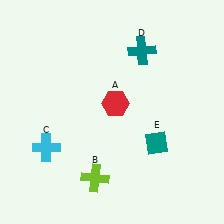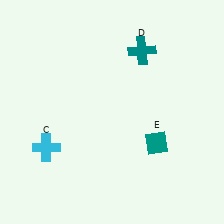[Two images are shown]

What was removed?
The red hexagon (A), the lime cross (B) were removed in Image 2.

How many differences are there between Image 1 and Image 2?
There are 2 differences between the two images.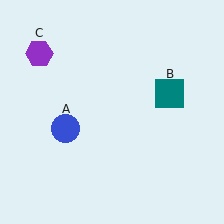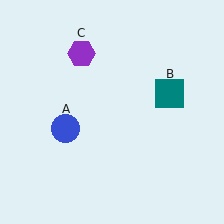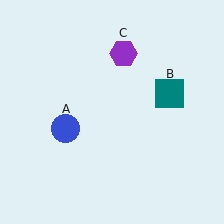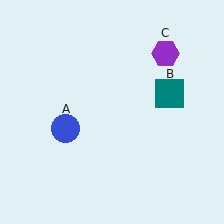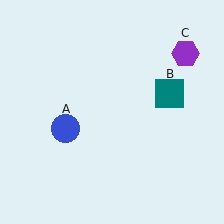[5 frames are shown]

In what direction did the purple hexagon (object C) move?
The purple hexagon (object C) moved right.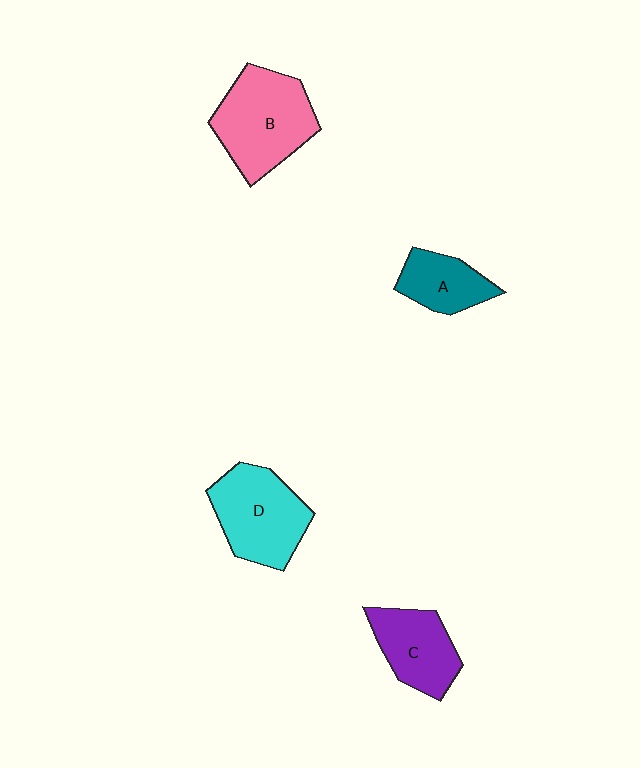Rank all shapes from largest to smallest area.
From largest to smallest: B (pink), D (cyan), C (purple), A (teal).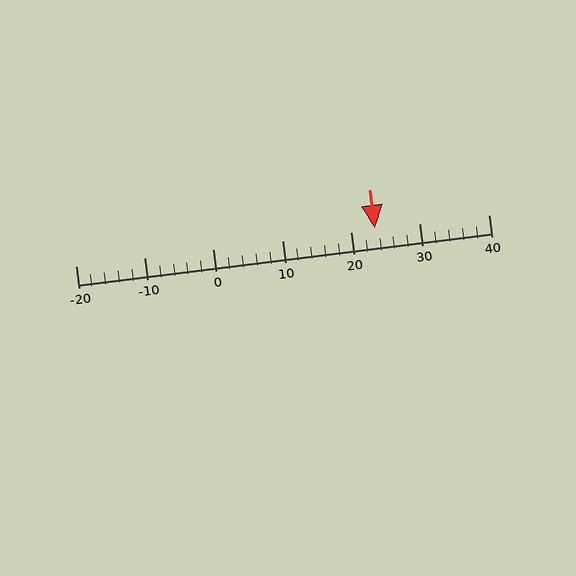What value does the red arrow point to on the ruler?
The red arrow points to approximately 24.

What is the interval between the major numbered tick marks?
The major tick marks are spaced 10 units apart.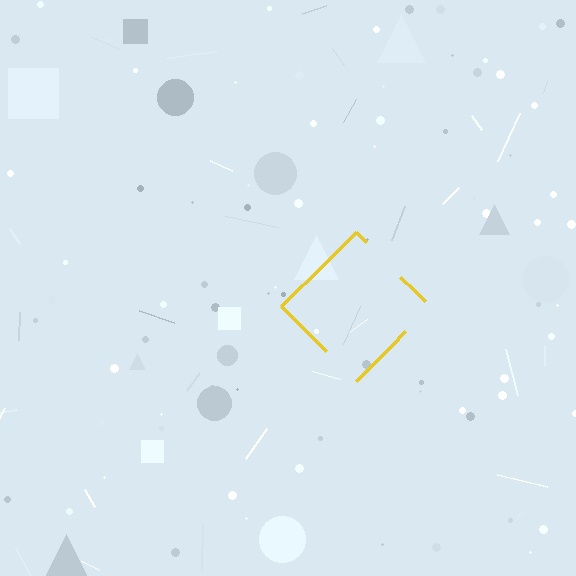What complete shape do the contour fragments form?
The contour fragments form a diamond.